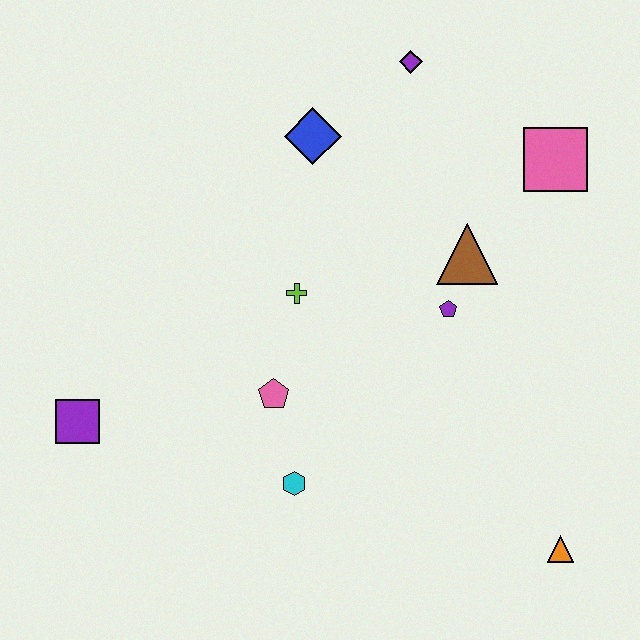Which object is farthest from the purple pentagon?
The purple square is farthest from the purple pentagon.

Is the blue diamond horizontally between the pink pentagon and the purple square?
No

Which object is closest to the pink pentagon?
The cyan hexagon is closest to the pink pentagon.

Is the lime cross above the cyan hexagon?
Yes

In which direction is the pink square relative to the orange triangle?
The pink square is above the orange triangle.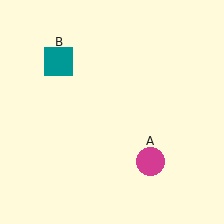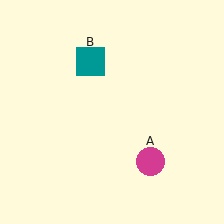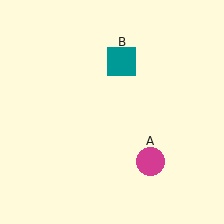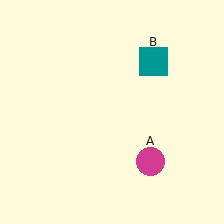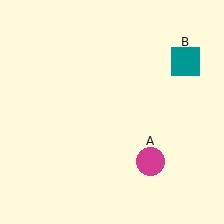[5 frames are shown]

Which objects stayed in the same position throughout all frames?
Magenta circle (object A) remained stationary.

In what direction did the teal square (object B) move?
The teal square (object B) moved right.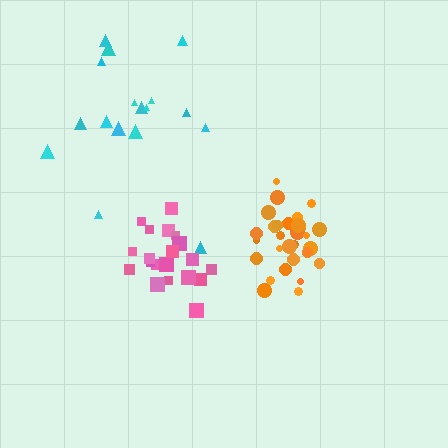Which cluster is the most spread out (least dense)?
Cyan.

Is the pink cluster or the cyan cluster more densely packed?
Pink.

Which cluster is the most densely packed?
Orange.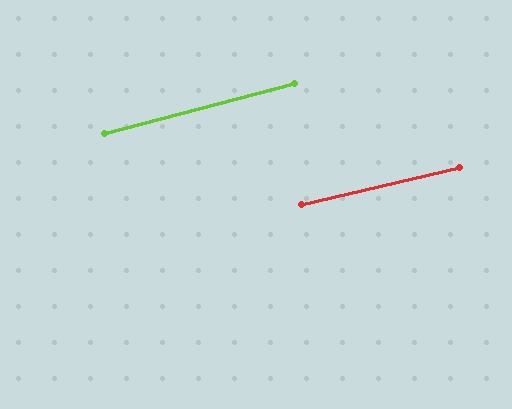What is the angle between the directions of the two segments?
Approximately 2 degrees.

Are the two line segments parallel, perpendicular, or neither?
Parallel — their directions differ by only 1.6°.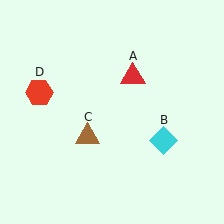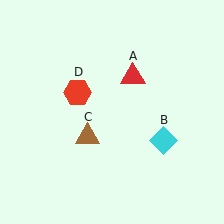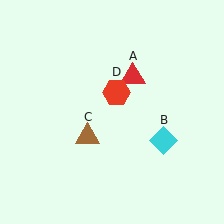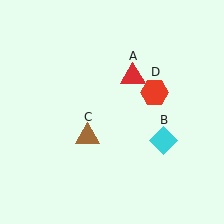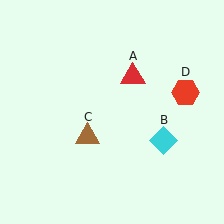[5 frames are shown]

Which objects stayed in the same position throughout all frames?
Red triangle (object A) and cyan diamond (object B) and brown triangle (object C) remained stationary.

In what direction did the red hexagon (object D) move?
The red hexagon (object D) moved right.